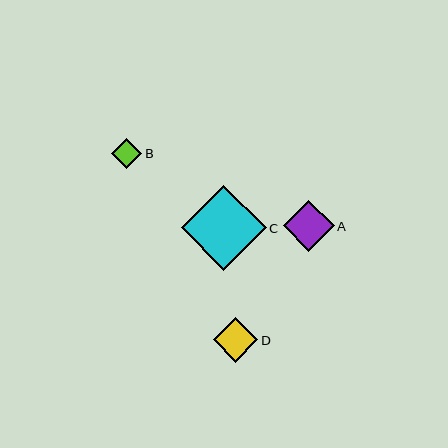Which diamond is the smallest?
Diamond B is the smallest with a size of approximately 30 pixels.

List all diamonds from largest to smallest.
From largest to smallest: C, A, D, B.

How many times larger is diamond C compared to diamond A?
Diamond C is approximately 1.6 times the size of diamond A.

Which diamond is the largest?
Diamond C is the largest with a size of approximately 85 pixels.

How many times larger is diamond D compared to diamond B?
Diamond D is approximately 1.5 times the size of diamond B.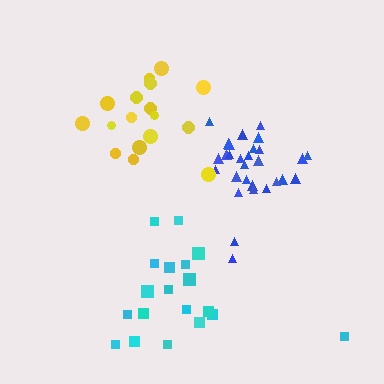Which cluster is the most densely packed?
Blue.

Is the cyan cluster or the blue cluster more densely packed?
Blue.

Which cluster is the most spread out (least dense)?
Cyan.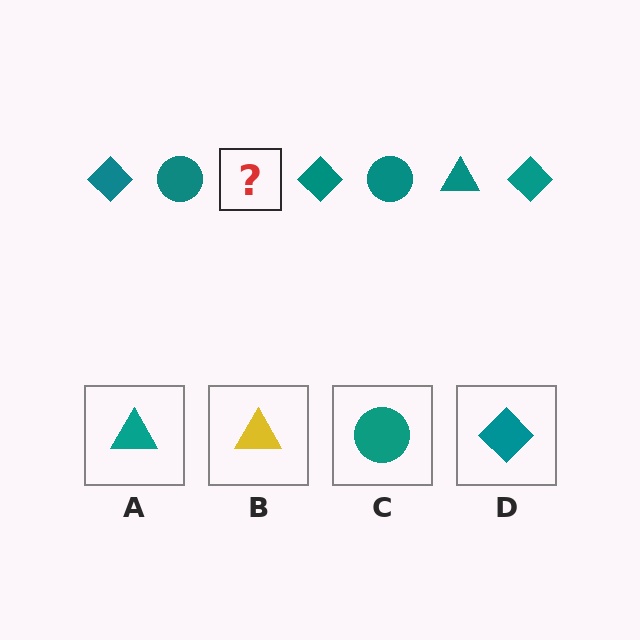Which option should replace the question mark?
Option A.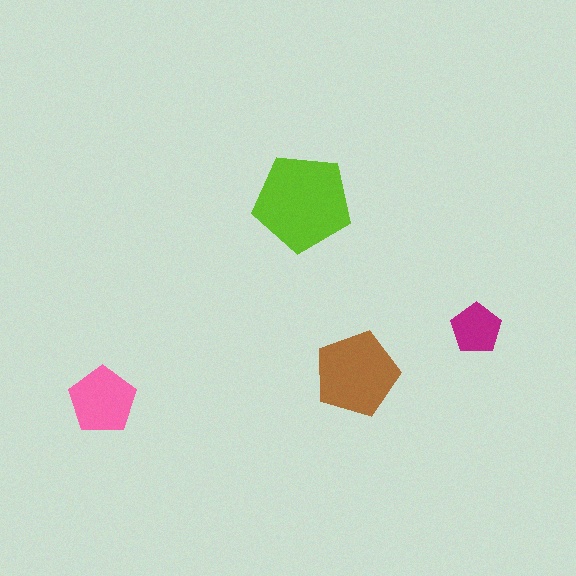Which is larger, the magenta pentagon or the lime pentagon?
The lime one.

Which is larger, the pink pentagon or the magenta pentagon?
The pink one.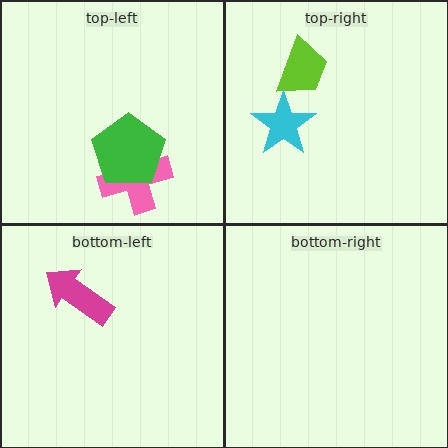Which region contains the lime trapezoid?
The top-right region.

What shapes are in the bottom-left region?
The magenta arrow.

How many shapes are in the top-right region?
2.